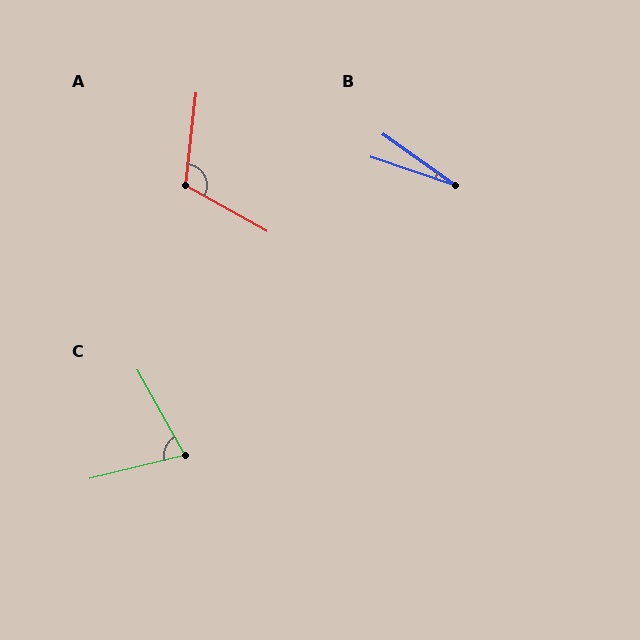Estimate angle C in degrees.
Approximately 75 degrees.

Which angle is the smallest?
B, at approximately 17 degrees.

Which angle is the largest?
A, at approximately 112 degrees.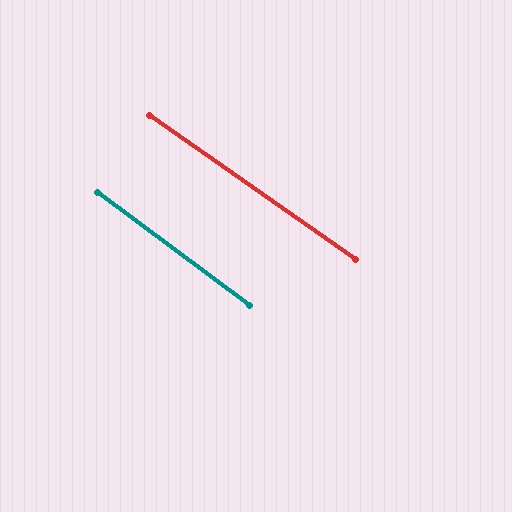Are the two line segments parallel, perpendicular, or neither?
Parallel — their directions differ by only 1.8°.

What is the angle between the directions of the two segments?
Approximately 2 degrees.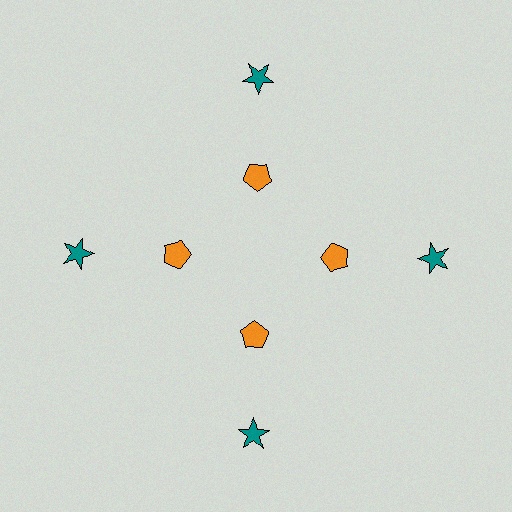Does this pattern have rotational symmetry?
Yes, this pattern has 4-fold rotational symmetry. It looks the same after rotating 90 degrees around the center.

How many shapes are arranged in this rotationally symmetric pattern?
There are 8 shapes, arranged in 4 groups of 2.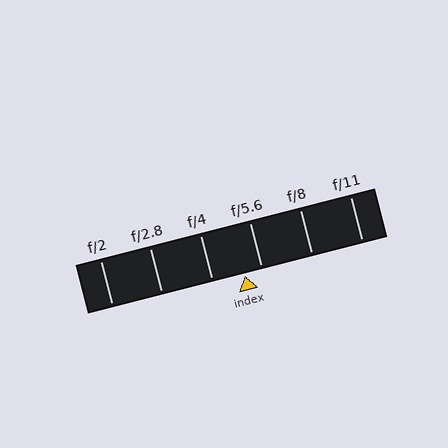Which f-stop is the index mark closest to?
The index mark is closest to f/5.6.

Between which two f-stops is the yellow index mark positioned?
The index mark is between f/4 and f/5.6.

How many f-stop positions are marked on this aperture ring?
There are 6 f-stop positions marked.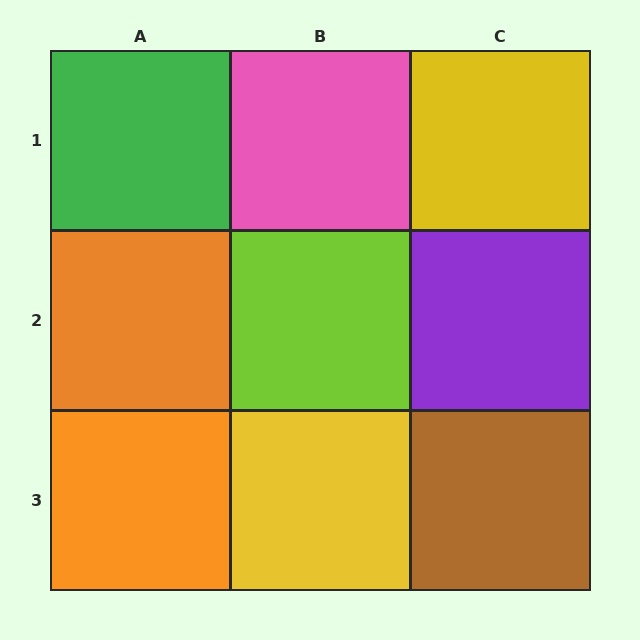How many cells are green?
1 cell is green.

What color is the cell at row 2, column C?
Purple.